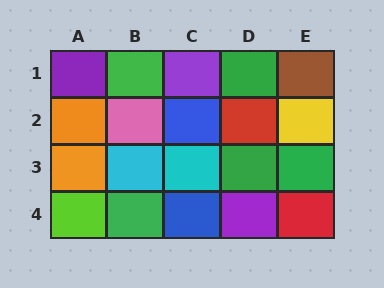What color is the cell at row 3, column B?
Cyan.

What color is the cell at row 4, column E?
Red.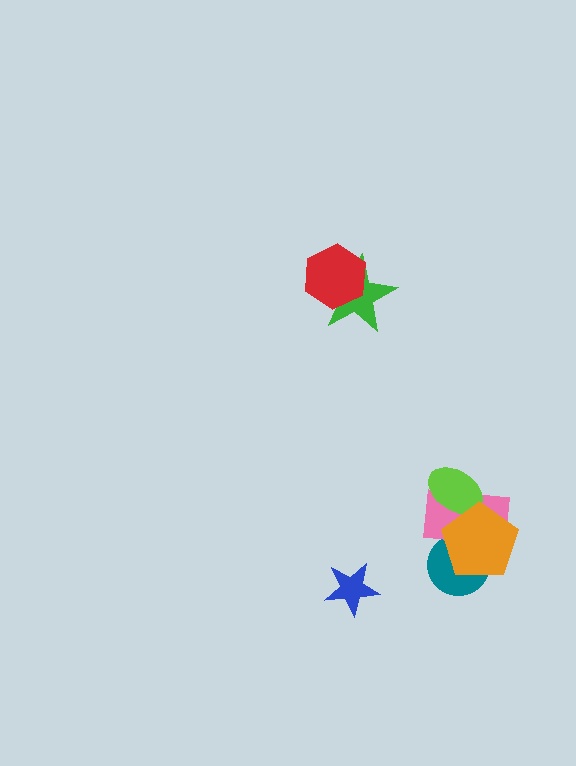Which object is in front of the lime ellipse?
The orange pentagon is in front of the lime ellipse.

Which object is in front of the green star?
The red hexagon is in front of the green star.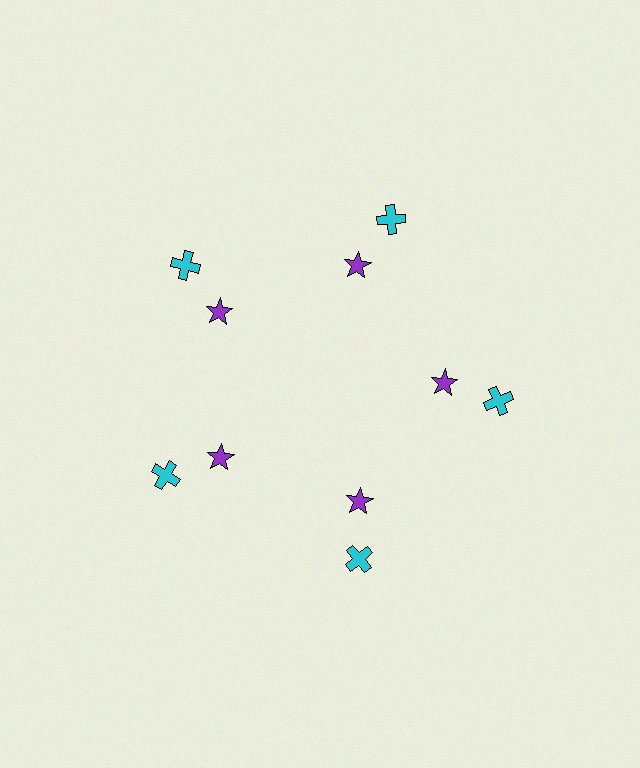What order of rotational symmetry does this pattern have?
This pattern has 5-fold rotational symmetry.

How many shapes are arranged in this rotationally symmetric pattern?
There are 10 shapes, arranged in 5 groups of 2.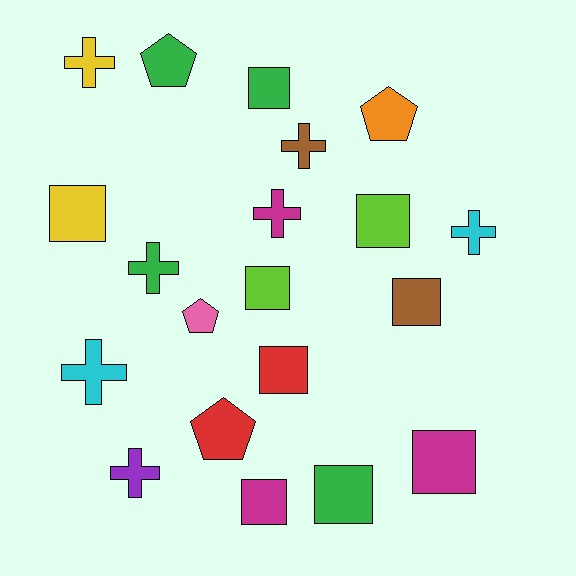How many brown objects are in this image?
There are 2 brown objects.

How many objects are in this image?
There are 20 objects.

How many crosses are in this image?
There are 7 crosses.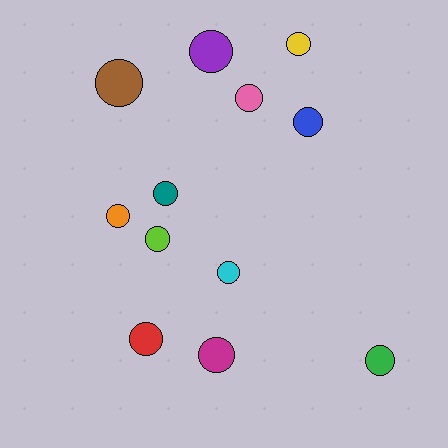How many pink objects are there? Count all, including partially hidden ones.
There is 1 pink object.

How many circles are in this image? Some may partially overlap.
There are 12 circles.